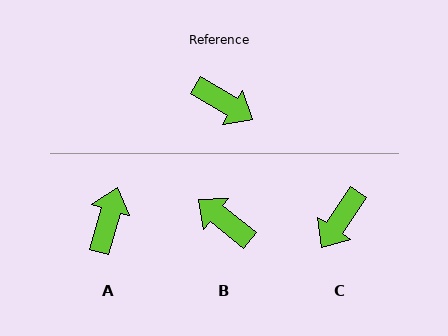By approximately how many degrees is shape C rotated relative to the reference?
Approximately 93 degrees clockwise.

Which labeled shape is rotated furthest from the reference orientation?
B, about 173 degrees away.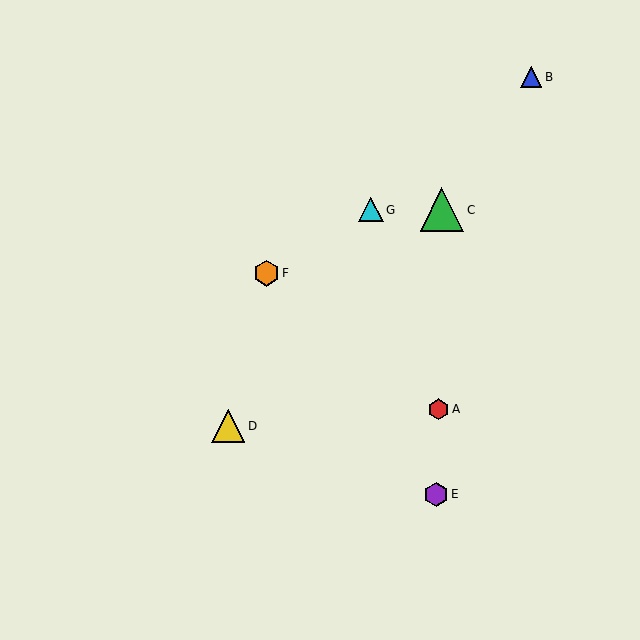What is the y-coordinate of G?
Object G is at y≈210.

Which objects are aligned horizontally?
Objects C, G are aligned horizontally.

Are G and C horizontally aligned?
Yes, both are at y≈210.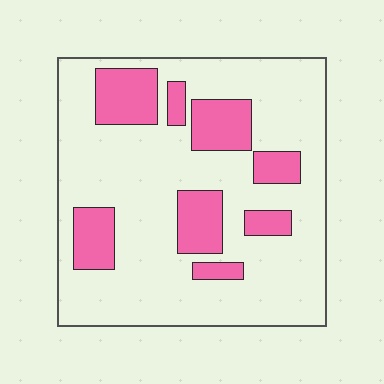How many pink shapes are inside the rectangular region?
8.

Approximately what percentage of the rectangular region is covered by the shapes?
Approximately 25%.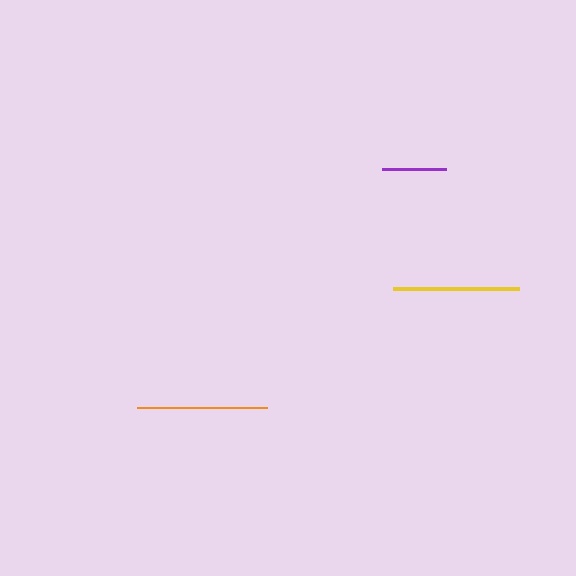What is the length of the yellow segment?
The yellow segment is approximately 126 pixels long.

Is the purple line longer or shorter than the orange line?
The orange line is longer than the purple line.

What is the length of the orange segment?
The orange segment is approximately 130 pixels long.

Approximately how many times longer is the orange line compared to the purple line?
The orange line is approximately 2.0 times the length of the purple line.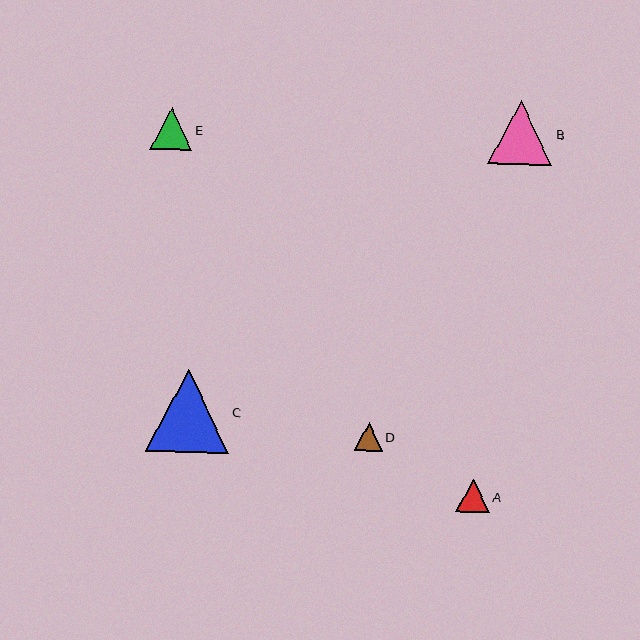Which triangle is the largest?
Triangle C is the largest with a size of approximately 83 pixels.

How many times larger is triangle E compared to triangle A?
Triangle E is approximately 1.2 times the size of triangle A.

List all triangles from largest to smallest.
From largest to smallest: C, B, E, A, D.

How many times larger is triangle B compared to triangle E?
Triangle B is approximately 1.6 times the size of triangle E.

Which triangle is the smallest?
Triangle D is the smallest with a size of approximately 28 pixels.